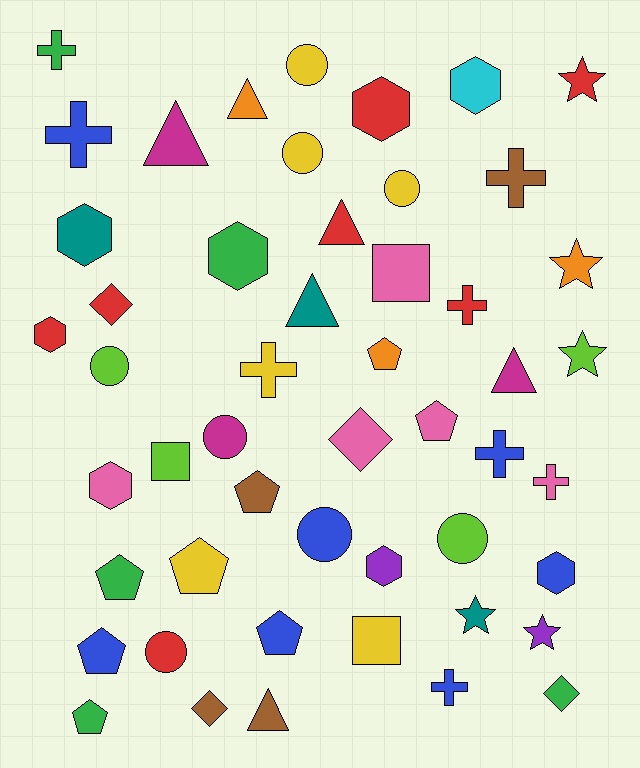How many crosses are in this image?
There are 8 crosses.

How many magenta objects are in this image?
There are 3 magenta objects.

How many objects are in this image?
There are 50 objects.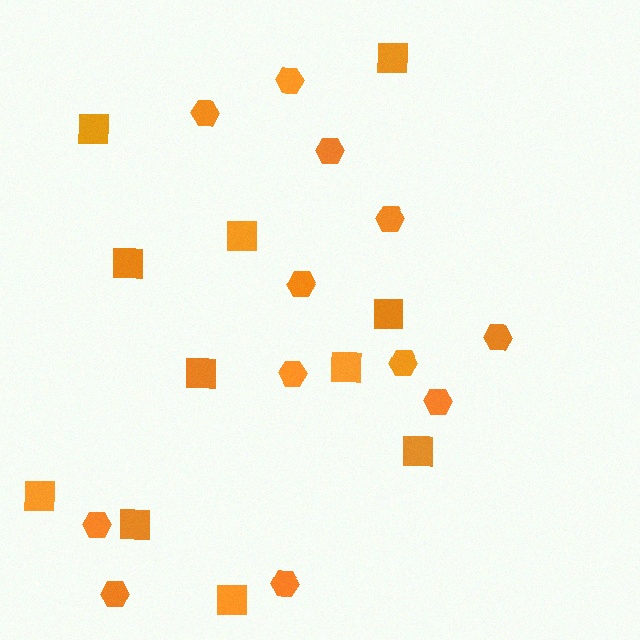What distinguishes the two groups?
There are 2 groups: one group of hexagons (12) and one group of squares (11).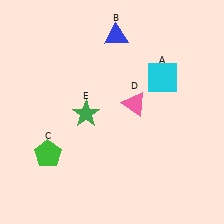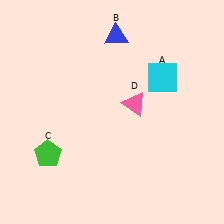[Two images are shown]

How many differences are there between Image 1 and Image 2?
There is 1 difference between the two images.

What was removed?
The green star (E) was removed in Image 2.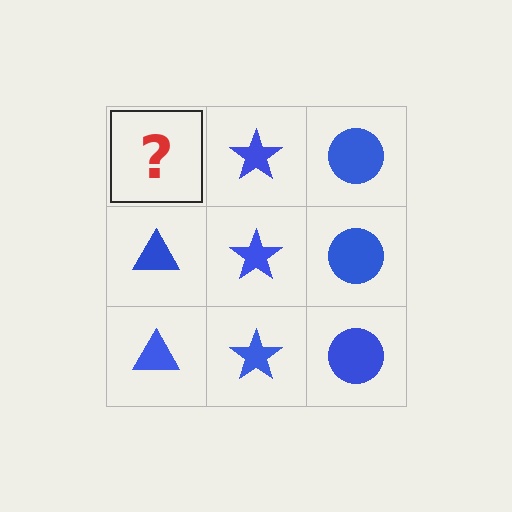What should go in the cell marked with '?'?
The missing cell should contain a blue triangle.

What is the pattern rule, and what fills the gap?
The rule is that each column has a consistent shape. The gap should be filled with a blue triangle.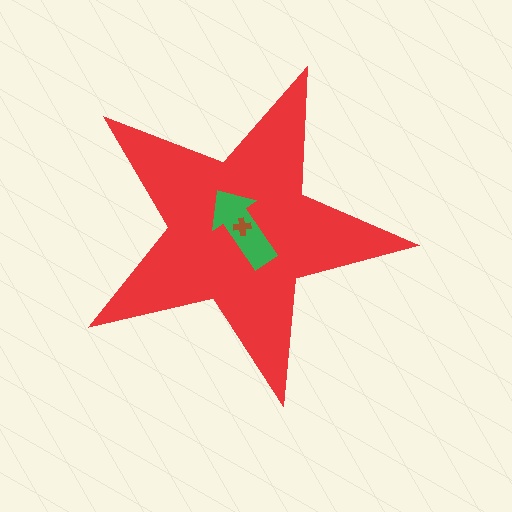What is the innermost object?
The brown cross.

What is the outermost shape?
The red star.